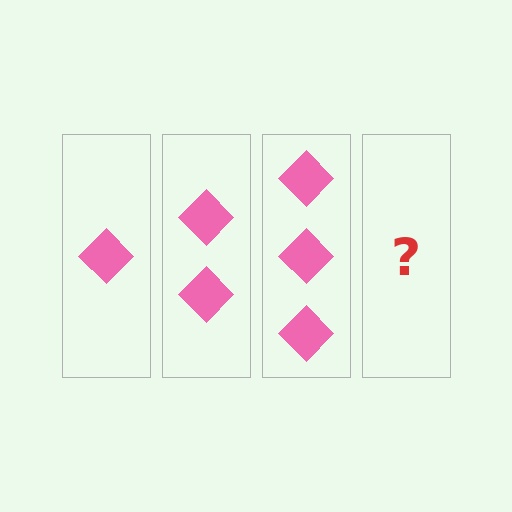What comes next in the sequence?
The next element should be 4 diamonds.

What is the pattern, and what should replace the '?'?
The pattern is that each step adds one more diamond. The '?' should be 4 diamonds.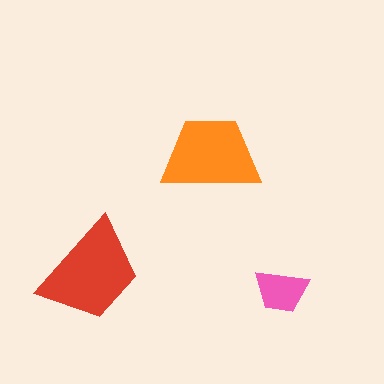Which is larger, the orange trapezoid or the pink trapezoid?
The orange one.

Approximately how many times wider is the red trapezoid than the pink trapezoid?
About 2 times wider.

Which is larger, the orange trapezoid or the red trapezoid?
The red one.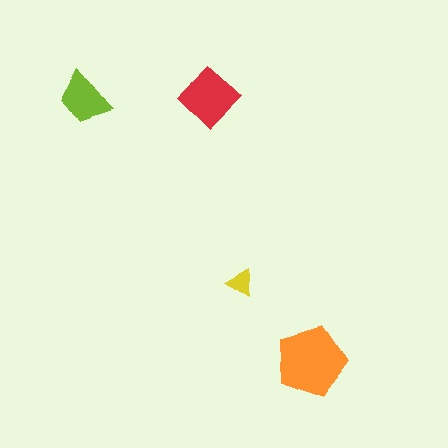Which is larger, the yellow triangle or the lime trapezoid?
The lime trapezoid.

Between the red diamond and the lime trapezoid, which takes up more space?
The red diamond.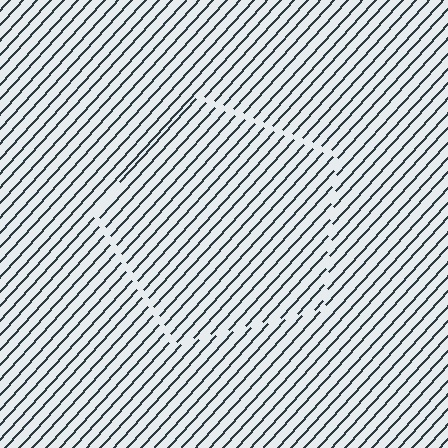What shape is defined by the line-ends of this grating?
An illusory pentagon. The interior of the shape contains the same grating, shifted by half a period — the contour is defined by the phase discontinuity where line-ends from the inner and outer gratings abut.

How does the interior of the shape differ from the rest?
The interior of the shape contains the same grating, shifted by half a period — the contour is defined by the phase discontinuity where line-ends from the inner and outer gratings abut.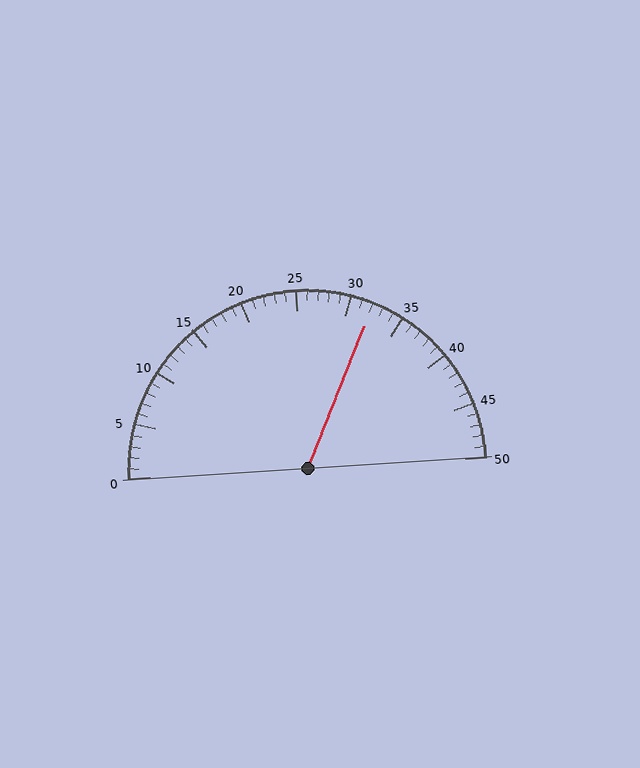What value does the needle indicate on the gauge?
The needle indicates approximately 32.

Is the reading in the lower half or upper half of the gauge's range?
The reading is in the upper half of the range (0 to 50).